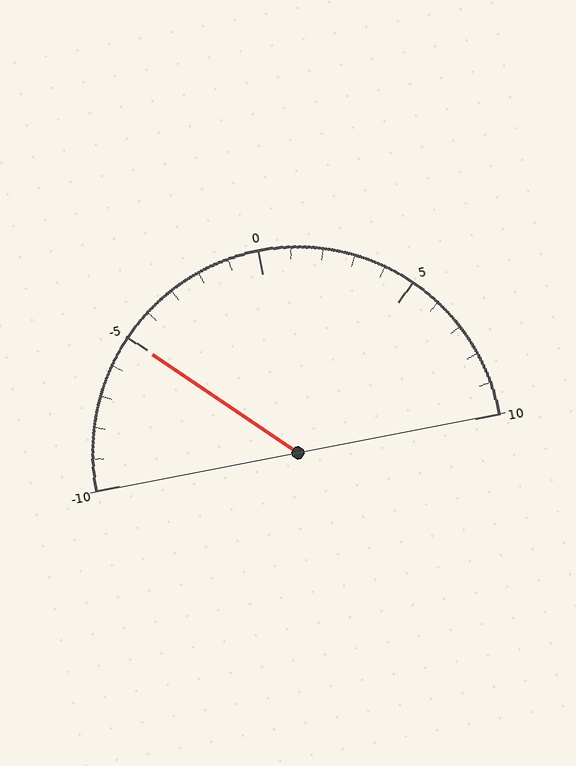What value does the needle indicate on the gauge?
The needle indicates approximately -5.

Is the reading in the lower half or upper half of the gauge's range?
The reading is in the lower half of the range (-10 to 10).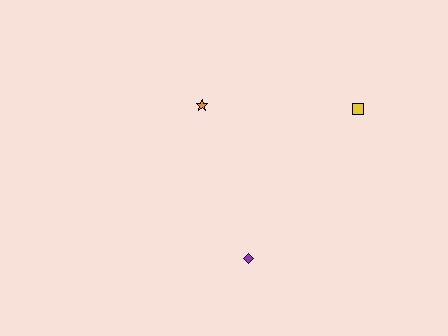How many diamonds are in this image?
There is 1 diamond.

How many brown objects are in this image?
There are no brown objects.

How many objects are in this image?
There are 3 objects.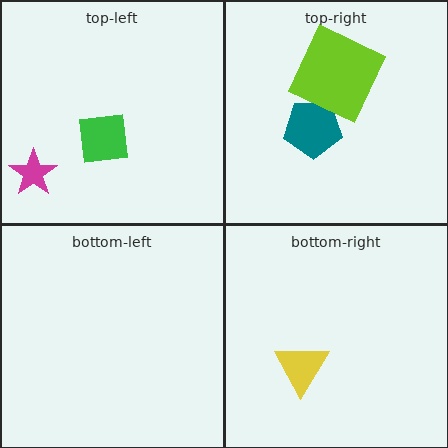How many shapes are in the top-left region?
2.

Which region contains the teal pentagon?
The top-right region.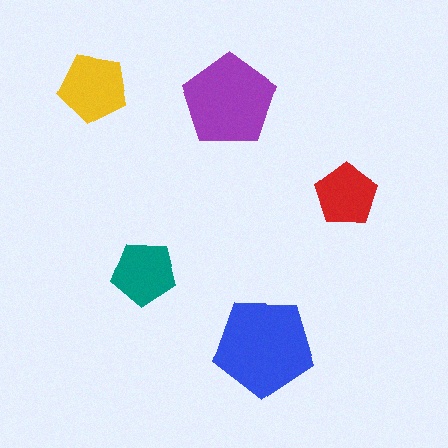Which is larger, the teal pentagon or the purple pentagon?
The purple one.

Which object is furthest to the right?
The red pentagon is rightmost.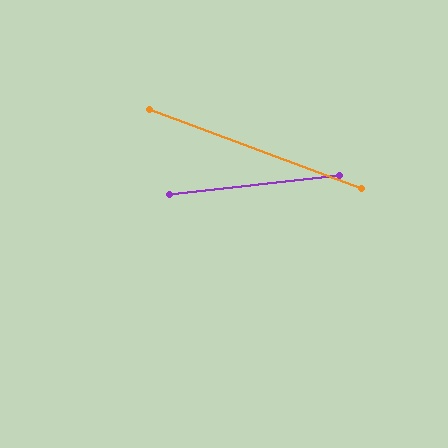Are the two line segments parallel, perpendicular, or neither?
Neither parallel nor perpendicular — they differ by about 27°.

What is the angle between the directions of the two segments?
Approximately 27 degrees.